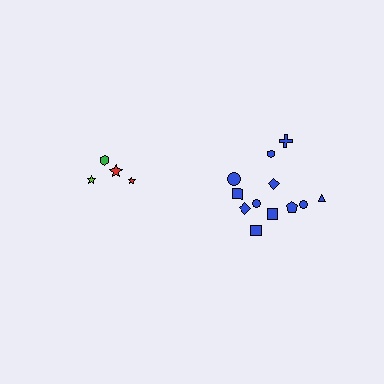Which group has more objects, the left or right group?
The right group.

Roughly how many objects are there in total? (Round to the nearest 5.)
Roughly 15 objects in total.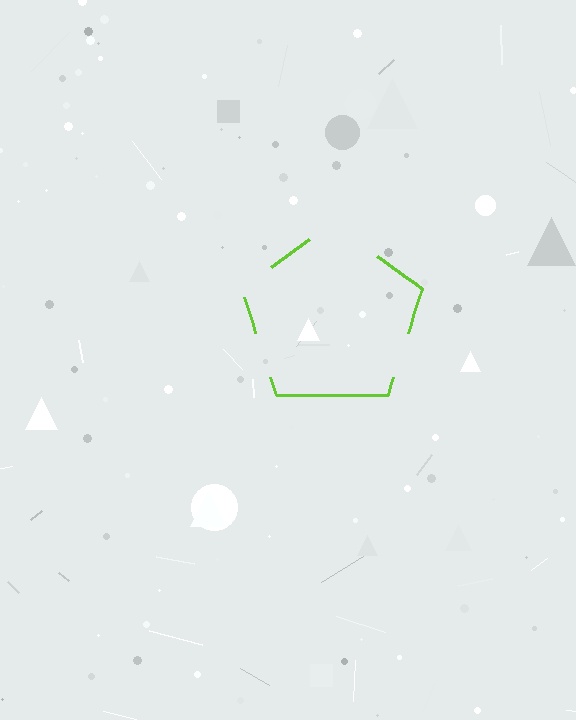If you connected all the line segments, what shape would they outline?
They would outline a pentagon.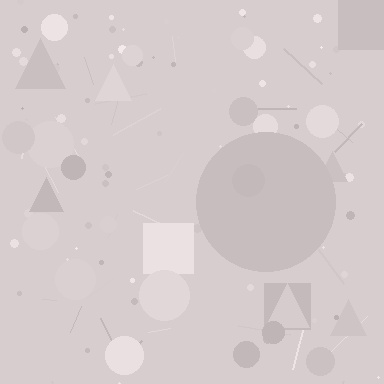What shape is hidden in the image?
A circle is hidden in the image.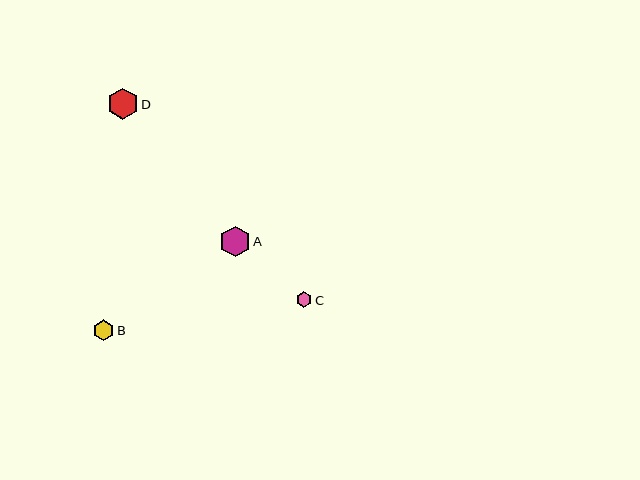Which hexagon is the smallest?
Hexagon C is the smallest with a size of approximately 16 pixels.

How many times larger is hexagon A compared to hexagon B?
Hexagon A is approximately 1.5 times the size of hexagon B.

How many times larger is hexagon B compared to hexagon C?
Hexagon B is approximately 1.3 times the size of hexagon C.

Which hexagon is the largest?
Hexagon D is the largest with a size of approximately 31 pixels.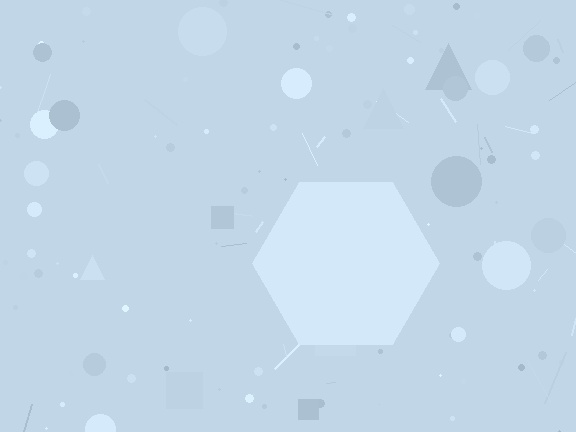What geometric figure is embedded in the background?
A hexagon is embedded in the background.